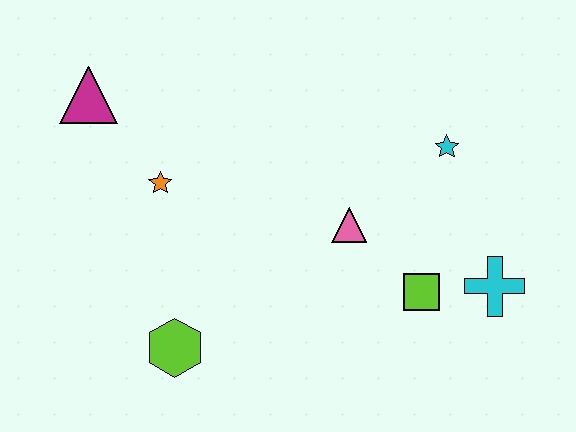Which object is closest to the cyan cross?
The lime square is closest to the cyan cross.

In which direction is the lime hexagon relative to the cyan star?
The lime hexagon is to the left of the cyan star.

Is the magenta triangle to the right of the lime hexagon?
No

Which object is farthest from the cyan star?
The magenta triangle is farthest from the cyan star.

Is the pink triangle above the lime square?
Yes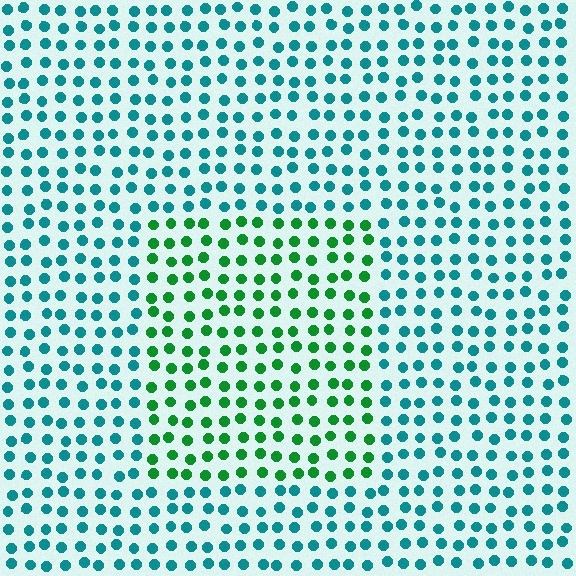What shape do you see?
I see a rectangle.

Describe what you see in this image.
The image is filled with small teal elements in a uniform arrangement. A rectangle-shaped region is visible where the elements are tinted to a slightly different hue, forming a subtle color boundary.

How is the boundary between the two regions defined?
The boundary is defined purely by a slight shift in hue (about 48 degrees). Spacing, size, and orientation are identical on both sides.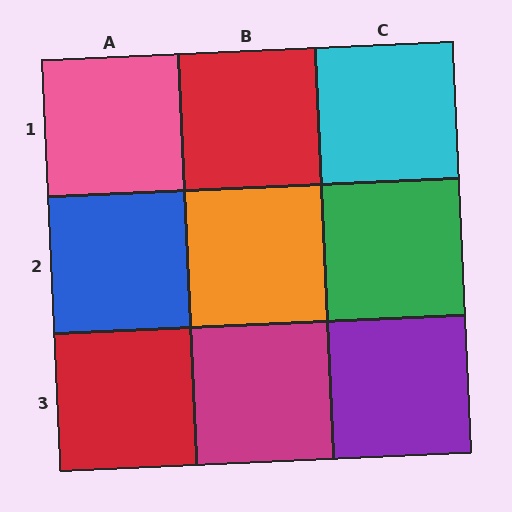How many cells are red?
2 cells are red.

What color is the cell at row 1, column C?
Cyan.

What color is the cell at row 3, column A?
Red.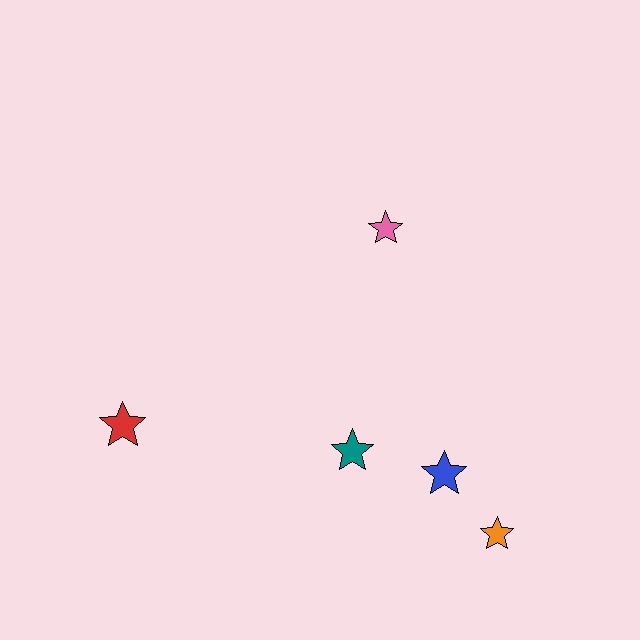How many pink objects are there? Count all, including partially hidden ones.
There is 1 pink object.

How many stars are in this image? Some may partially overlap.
There are 5 stars.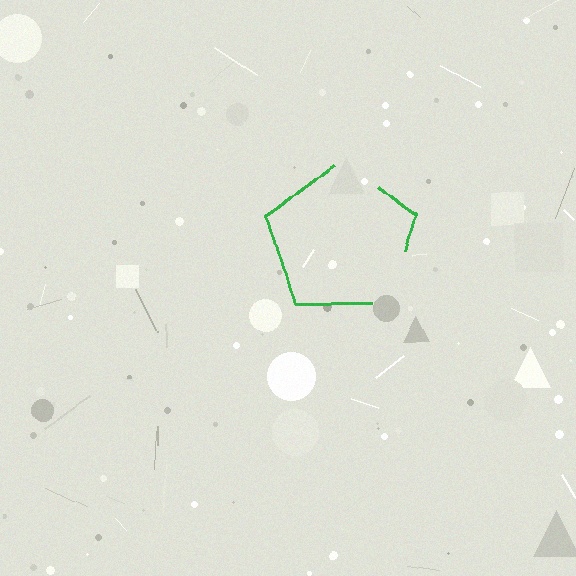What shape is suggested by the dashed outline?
The dashed outline suggests a pentagon.